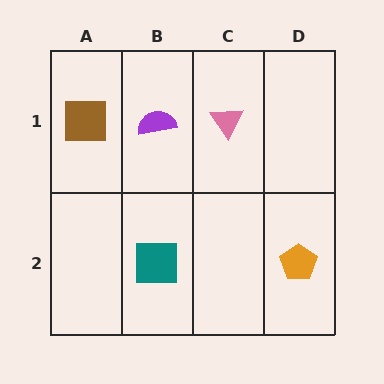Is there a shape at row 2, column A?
No, that cell is empty.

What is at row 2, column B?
A teal square.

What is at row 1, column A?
A brown square.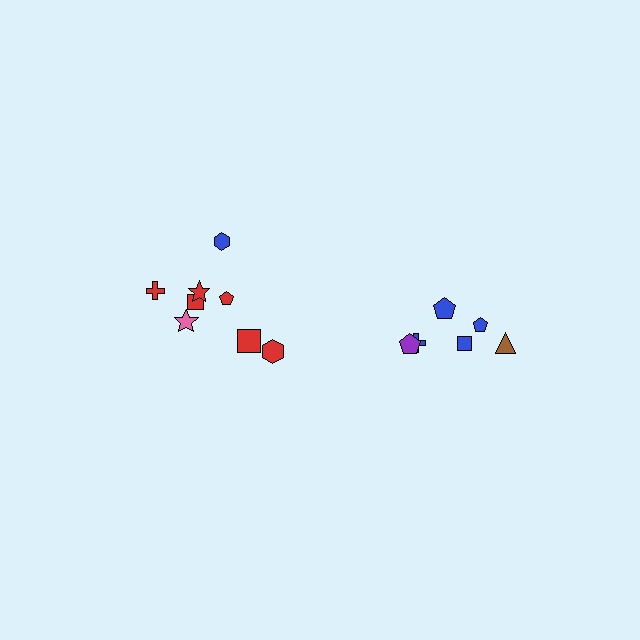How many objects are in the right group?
There are 6 objects.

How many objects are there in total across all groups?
There are 14 objects.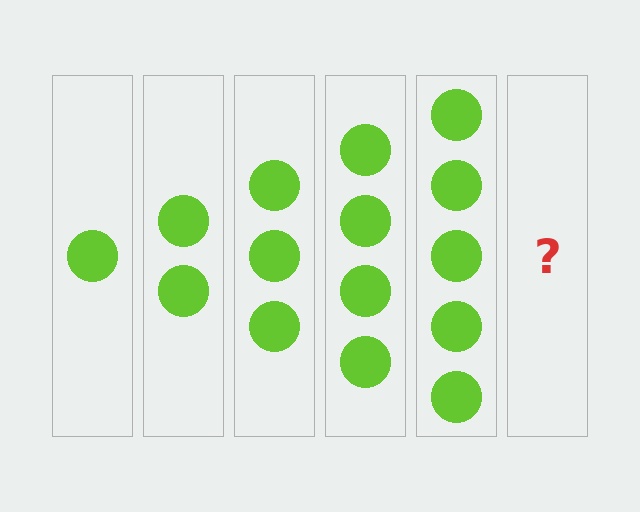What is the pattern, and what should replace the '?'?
The pattern is that each step adds one more circle. The '?' should be 6 circles.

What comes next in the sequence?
The next element should be 6 circles.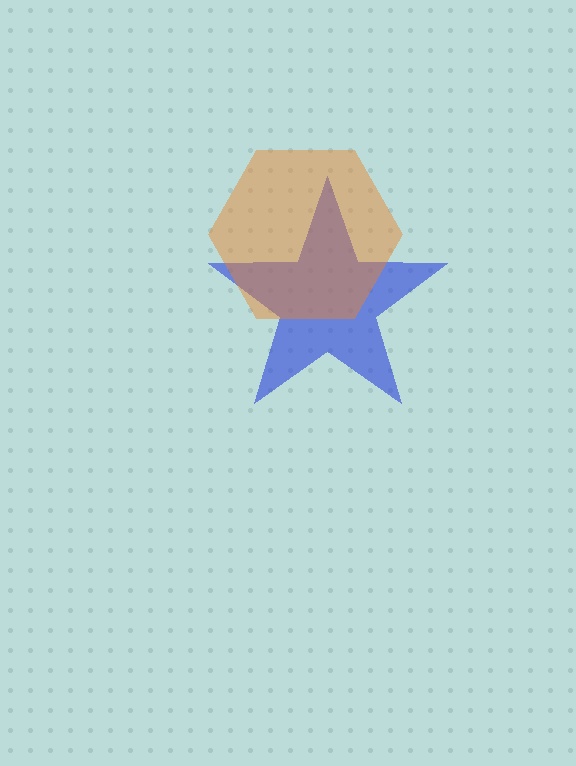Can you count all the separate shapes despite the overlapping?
Yes, there are 2 separate shapes.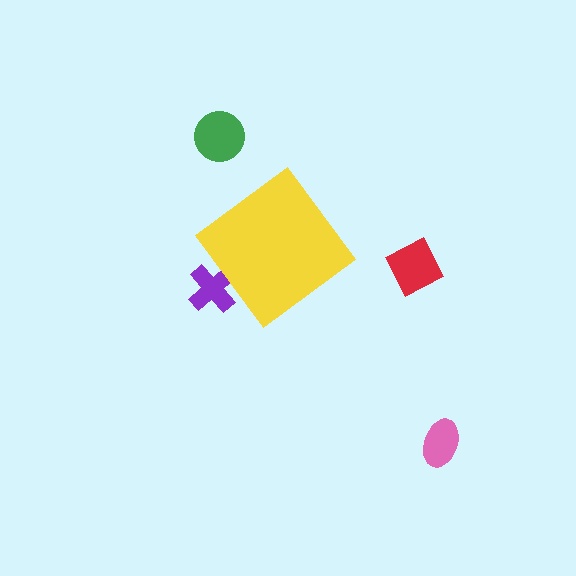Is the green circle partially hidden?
No, the green circle is fully visible.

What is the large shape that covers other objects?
A yellow diamond.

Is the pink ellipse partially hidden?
No, the pink ellipse is fully visible.